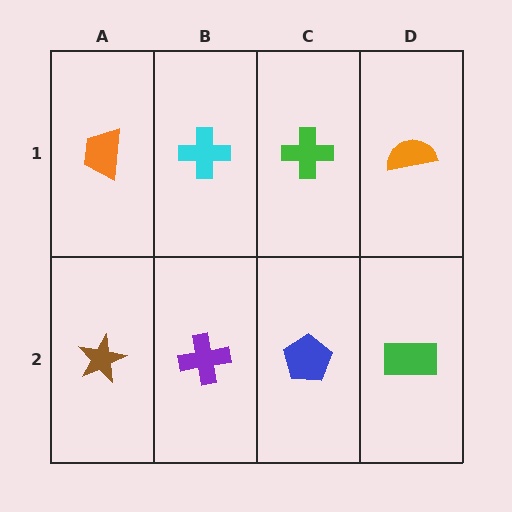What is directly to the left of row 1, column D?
A green cross.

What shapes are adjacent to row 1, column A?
A brown star (row 2, column A), a cyan cross (row 1, column B).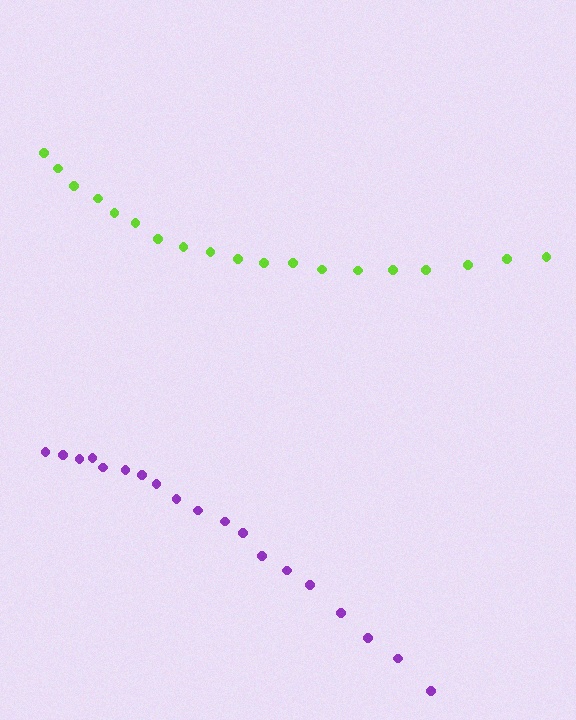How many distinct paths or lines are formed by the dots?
There are 2 distinct paths.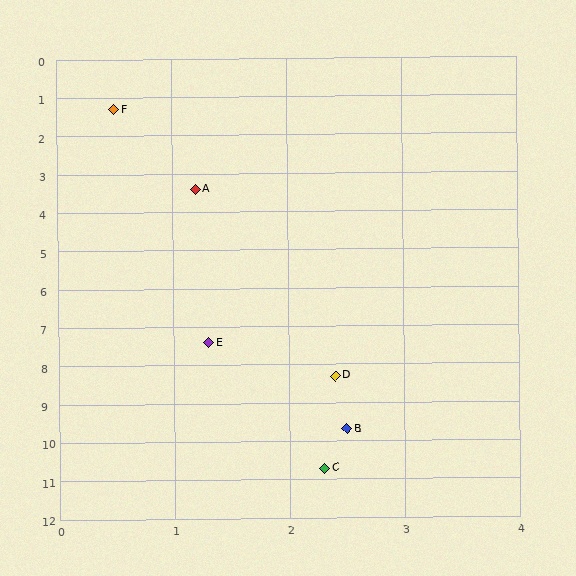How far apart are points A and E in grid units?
Points A and E are about 4.0 grid units apart.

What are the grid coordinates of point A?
Point A is at approximately (1.2, 3.4).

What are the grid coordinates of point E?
Point E is at approximately (1.3, 7.4).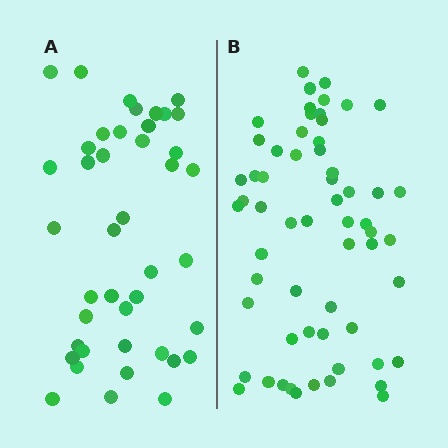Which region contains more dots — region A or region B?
Region B (the right region) has more dots.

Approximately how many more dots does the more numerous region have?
Region B has approximately 20 more dots than region A.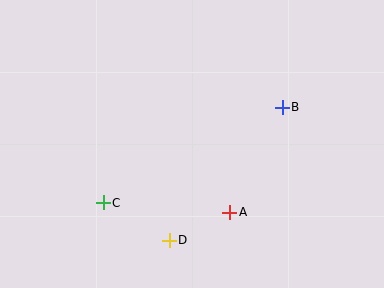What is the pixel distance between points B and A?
The distance between B and A is 117 pixels.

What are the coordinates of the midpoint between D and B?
The midpoint between D and B is at (226, 174).